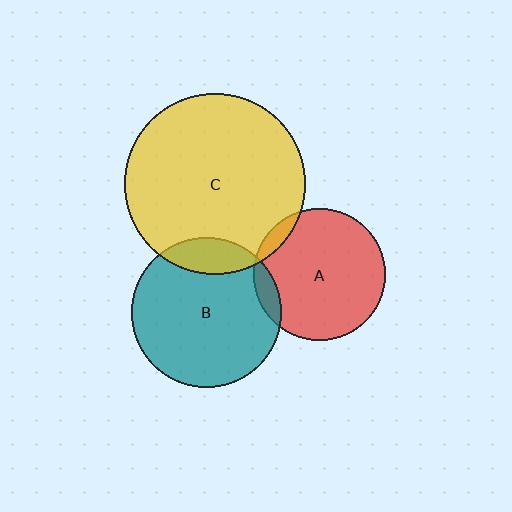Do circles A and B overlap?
Yes.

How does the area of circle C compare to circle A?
Approximately 1.9 times.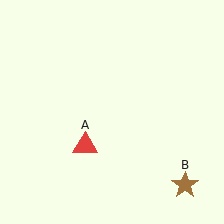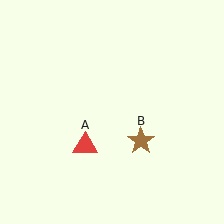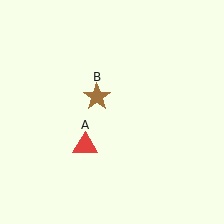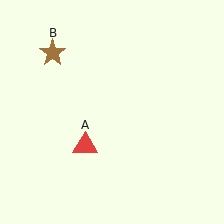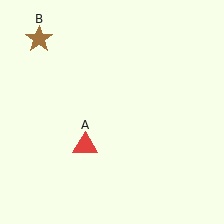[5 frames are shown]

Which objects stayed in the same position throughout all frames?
Red triangle (object A) remained stationary.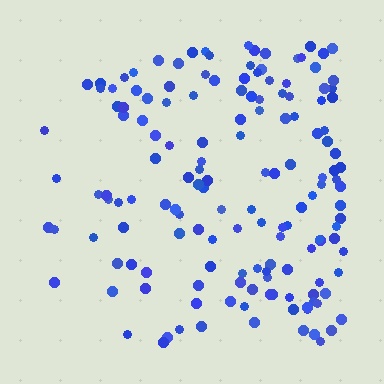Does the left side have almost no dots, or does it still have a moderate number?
Still a moderate number, just noticeably fewer than the right.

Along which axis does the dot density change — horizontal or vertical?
Horizontal.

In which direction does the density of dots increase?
From left to right, with the right side densest.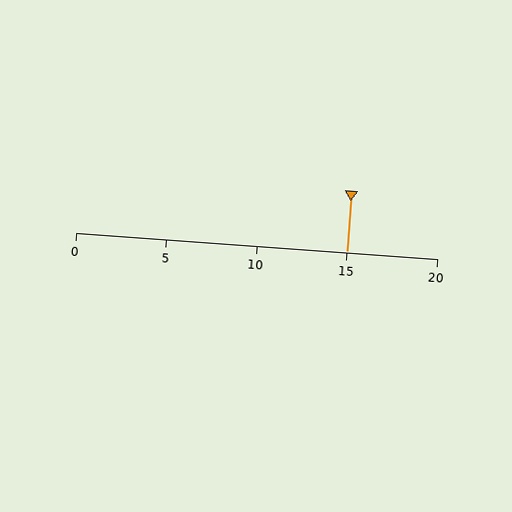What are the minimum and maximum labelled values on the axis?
The axis runs from 0 to 20.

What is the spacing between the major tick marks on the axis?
The major ticks are spaced 5 apart.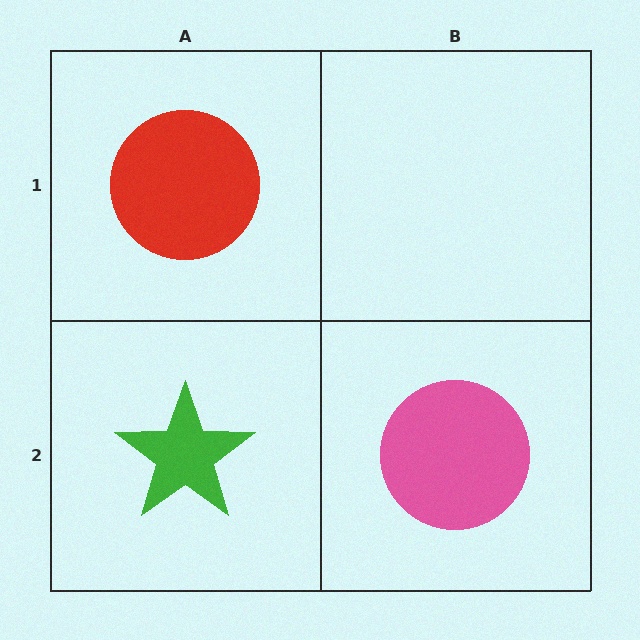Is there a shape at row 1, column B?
No, that cell is empty.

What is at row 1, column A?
A red circle.